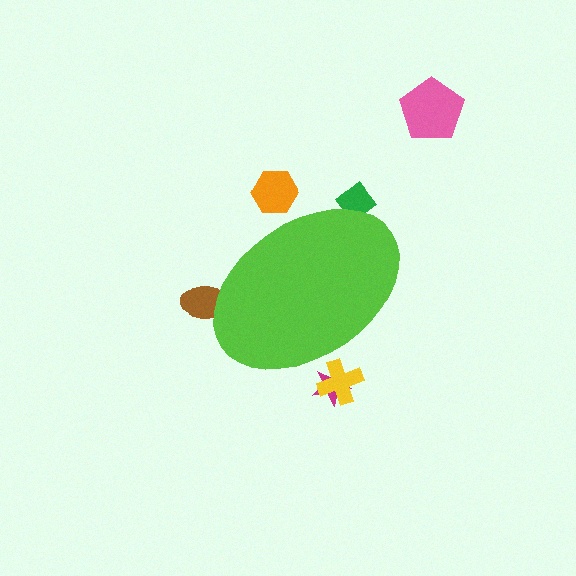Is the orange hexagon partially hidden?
Yes, the orange hexagon is partially hidden behind the lime ellipse.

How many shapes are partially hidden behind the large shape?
5 shapes are partially hidden.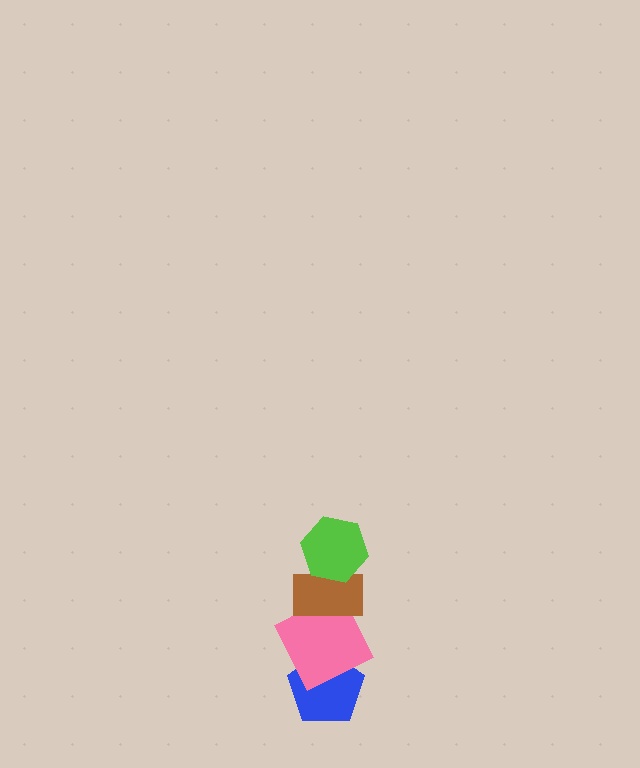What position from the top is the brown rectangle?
The brown rectangle is 2nd from the top.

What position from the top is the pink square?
The pink square is 3rd from the top.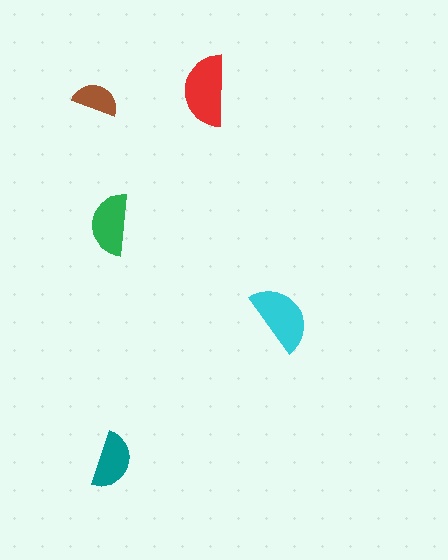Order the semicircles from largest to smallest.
the red one, the cyan one, the green one, the teal one, the brown one.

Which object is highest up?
The red semicircle is topmost.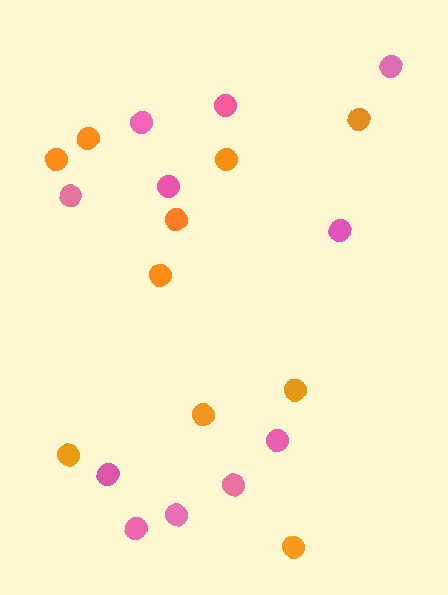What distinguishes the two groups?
There are 2 groups: one group of pink circles (11) and one group of orange circles (10).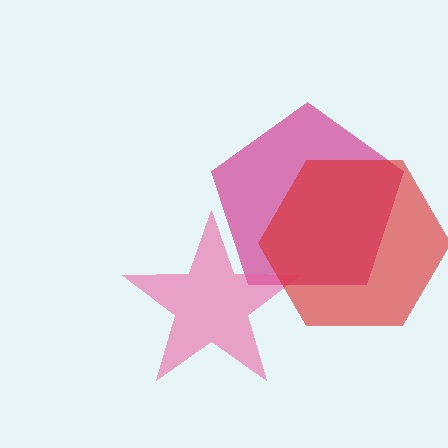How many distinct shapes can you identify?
There are 3 distinct shapes: a magenta pentagon, a pink star, a red hexagon.